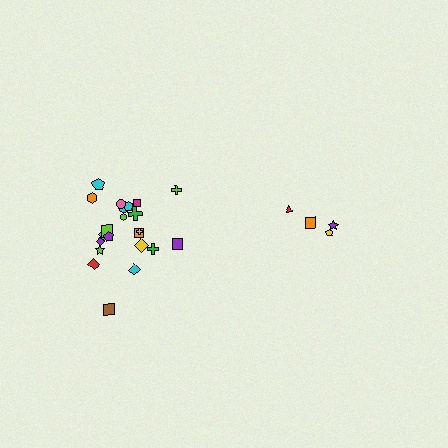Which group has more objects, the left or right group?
The left group.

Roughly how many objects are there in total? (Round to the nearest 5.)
Roughly 25 objects in total.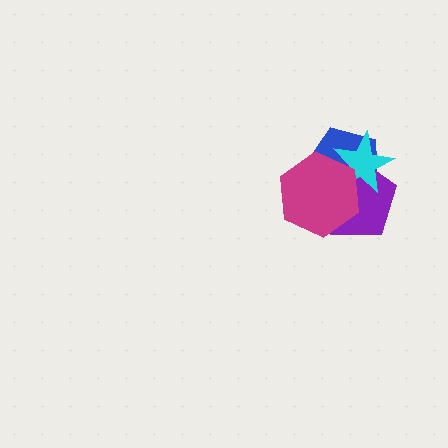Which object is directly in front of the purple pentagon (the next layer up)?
The cyan star is directly in front of the purple pentagon.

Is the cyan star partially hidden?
Yes, it is partially covered by another shape.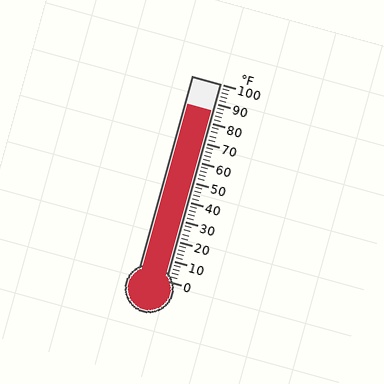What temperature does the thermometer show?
The thermometer shows approximately 86°F.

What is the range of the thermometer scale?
The thermometer scale ranges from 0°F to 100°F.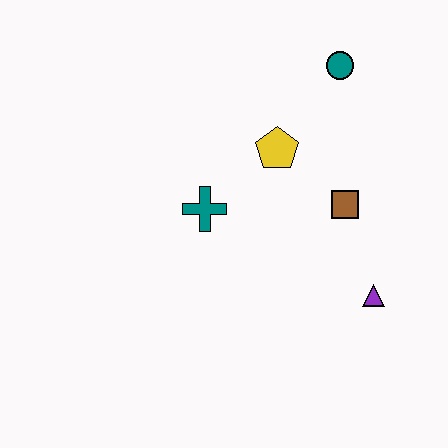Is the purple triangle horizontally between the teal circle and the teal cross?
No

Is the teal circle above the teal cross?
Yes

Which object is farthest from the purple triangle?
The teal circle is farthest from the purple triangle.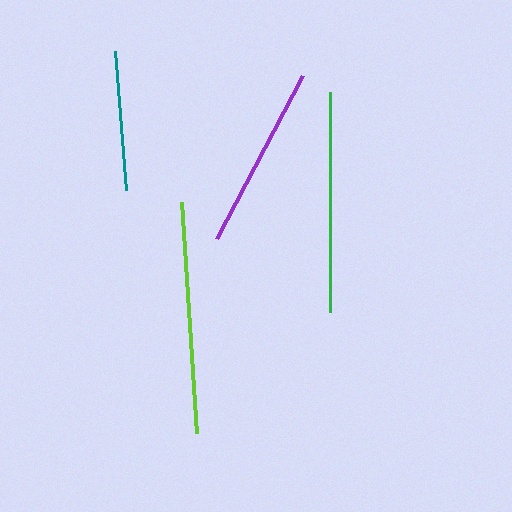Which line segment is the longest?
The lime line is the longest at approximately 231 pixels.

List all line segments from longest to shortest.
From longest to shortest: lime, green, purple, teal.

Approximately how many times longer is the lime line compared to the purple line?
The lime line is approximately 1.3 times the length of the purple line.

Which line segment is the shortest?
The teal line is the shortest at approximately 139 pixels.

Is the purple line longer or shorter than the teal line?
The purple line is longer than the teal line.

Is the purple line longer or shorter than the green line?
The green line is longer than the purple line.